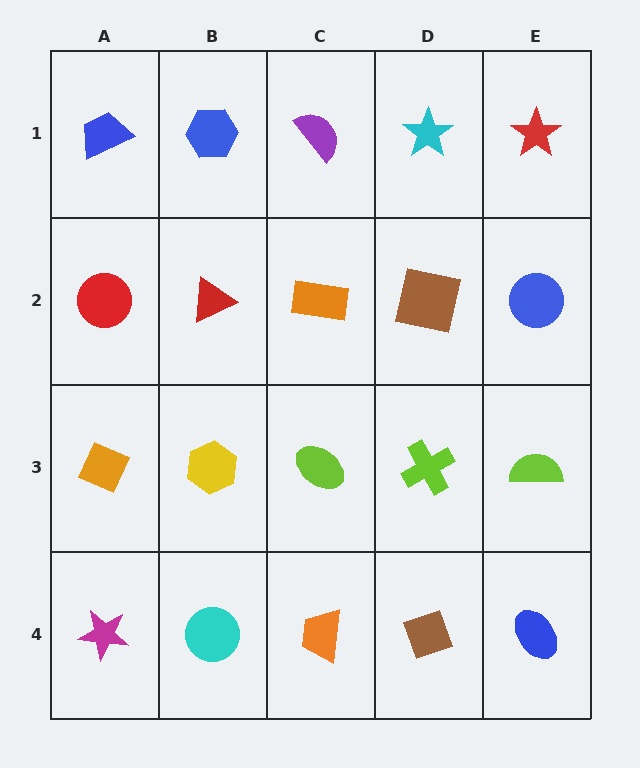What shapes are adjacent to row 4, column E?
A lime semicircle (row 3, column E), a brown diamond (row 4, column D).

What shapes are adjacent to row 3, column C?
An orange rectangle (row 2, column C), an orange trapezoid (row 4, column C), a yellow hexagon (row 3, column B), a lime cross (row 3, column D).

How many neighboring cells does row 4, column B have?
3.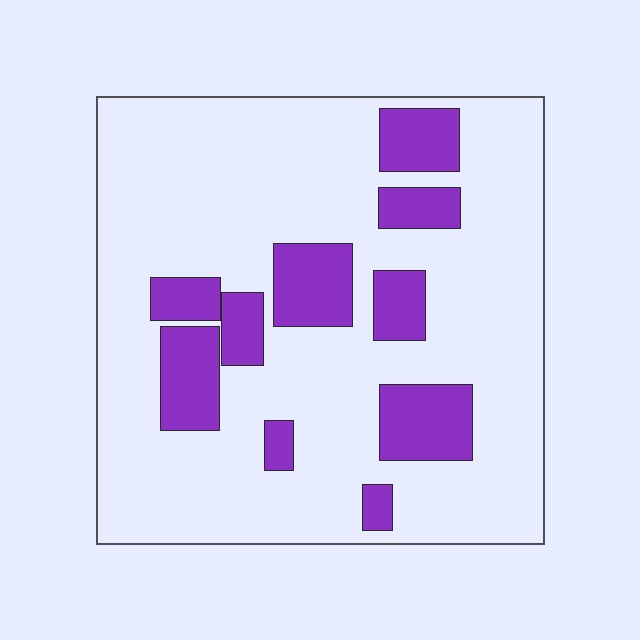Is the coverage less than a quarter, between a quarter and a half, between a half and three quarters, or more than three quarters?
Less than a quarter.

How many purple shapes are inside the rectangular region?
10.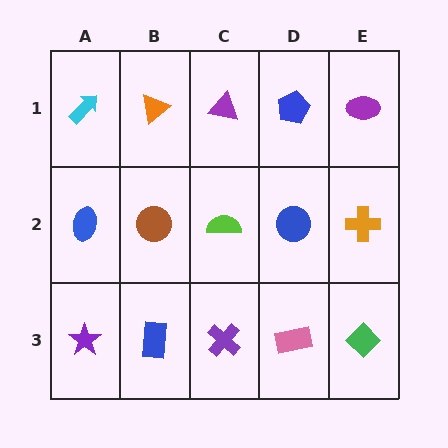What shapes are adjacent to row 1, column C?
A lime semicircle (row 2, column C), an orange triangle (row 1, column B), a blue pentagon (row 1, column D).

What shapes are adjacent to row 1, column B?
A brown circle (row 2, column B), a cyan arrow (row 1, column A), a purple triangle (row 1, column C).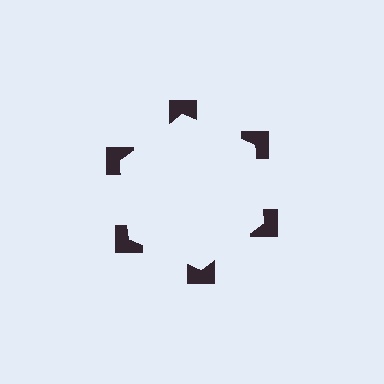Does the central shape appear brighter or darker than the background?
It typically appears slightly brighter than the background, even though no actual brightness change is drawn.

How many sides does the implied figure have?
6 sides.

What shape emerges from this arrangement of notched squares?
An illusory hexagon — its edges are inferred from the aligned wedge cuts in the notched squares, not physically drawn.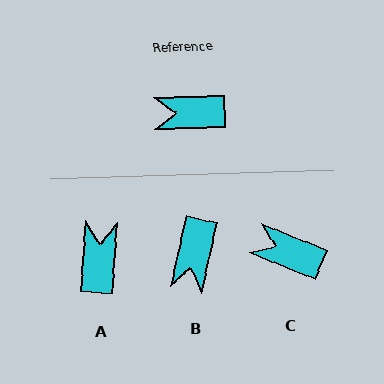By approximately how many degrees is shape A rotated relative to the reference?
Approximately 95 degrees clockwise.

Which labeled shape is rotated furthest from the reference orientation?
A, about 95 degrees away.